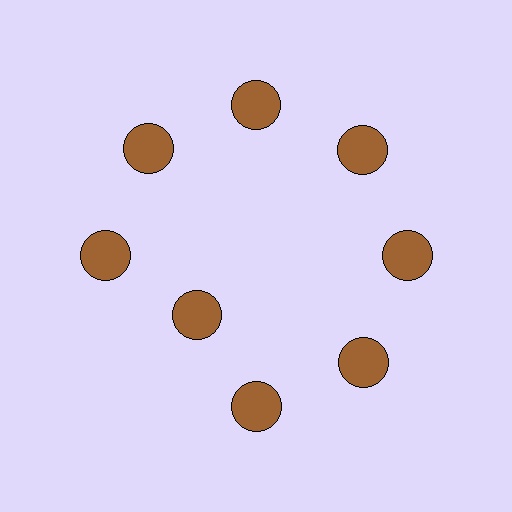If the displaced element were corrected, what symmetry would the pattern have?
It would have 8-fold rotational symmetry — the pattern would map onto itself every 45 degrees.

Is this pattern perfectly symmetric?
No. The 8 brown circles are arranged in a ring, but one element near the 8 o'clock position is pulled inward toward the center, breaking the 8-fold rotational symmetry.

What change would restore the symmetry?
The symmetry would be restored by moving it outward, back onto the ring so that all 8 circles sit at equal angles and equal distance from the center.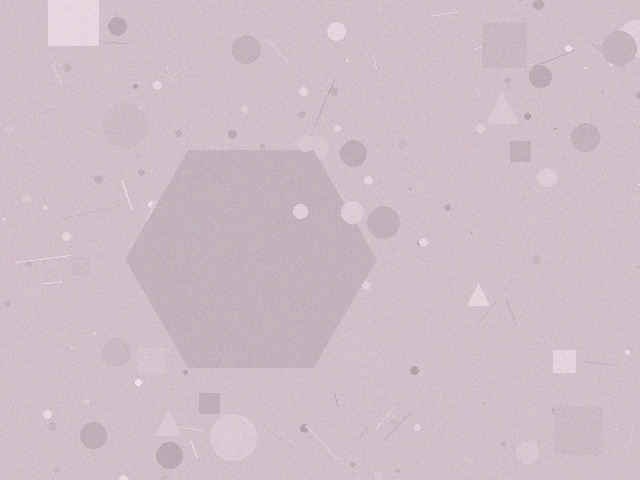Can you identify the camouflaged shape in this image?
The camouflaged shape is a hexagon.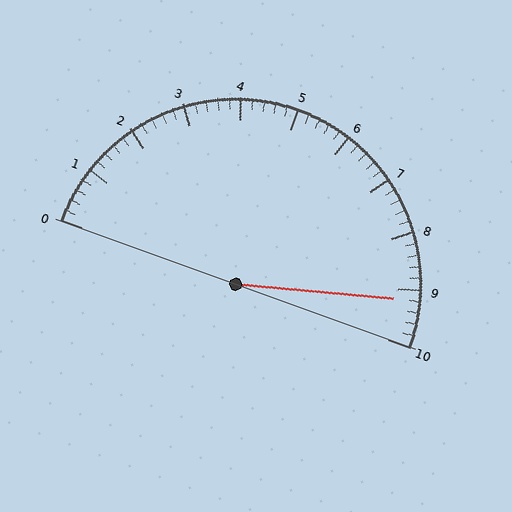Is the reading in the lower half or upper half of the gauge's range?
The reading is in the upper half of the range (0 to 10).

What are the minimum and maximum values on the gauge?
The gauge ranges from 0 to 10.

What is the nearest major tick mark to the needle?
The nearest major tick mark is 9.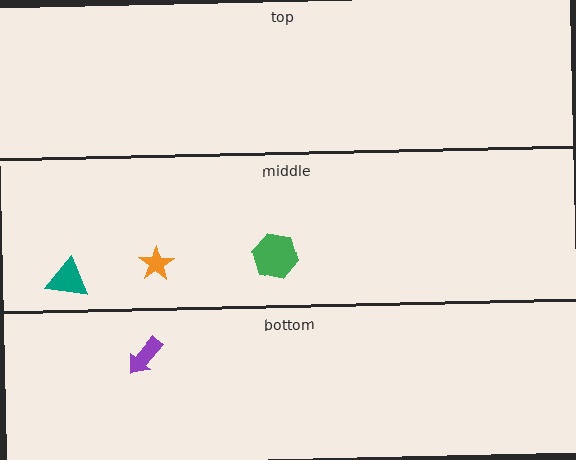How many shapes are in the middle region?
3.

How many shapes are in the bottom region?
1.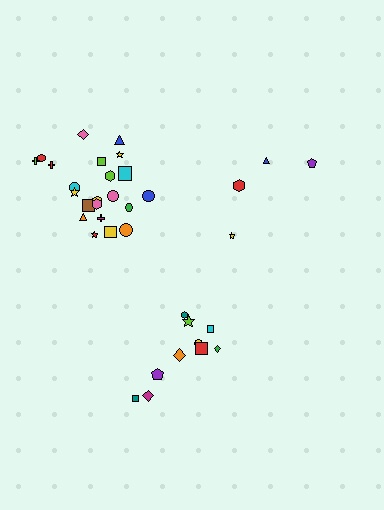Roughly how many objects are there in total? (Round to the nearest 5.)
Roughly 35 objects in total.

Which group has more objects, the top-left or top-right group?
The top-left group.